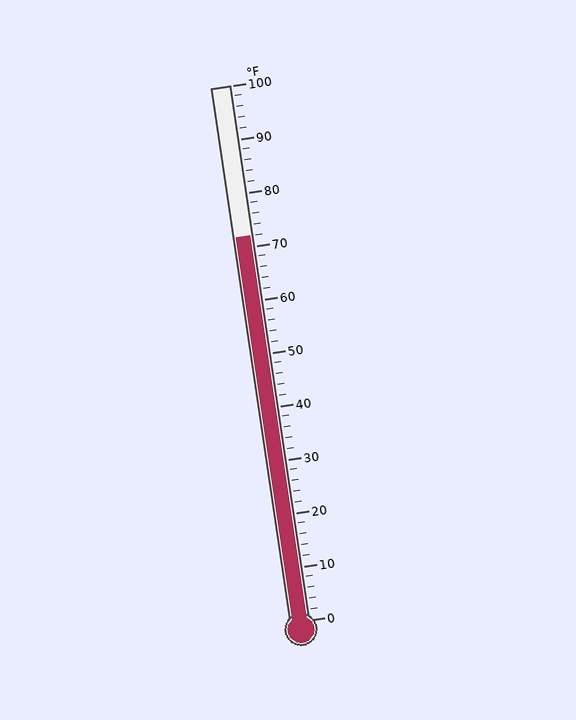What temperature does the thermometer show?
The thermometer shows approximately 72°F.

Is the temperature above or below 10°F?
The temperature is above 10°F.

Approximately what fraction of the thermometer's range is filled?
The thermometer is filled to approximately 70% of its range.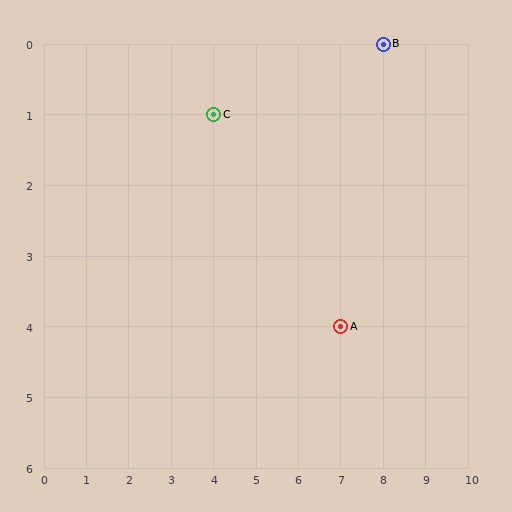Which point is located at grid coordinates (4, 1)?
Point C is at (4, 1).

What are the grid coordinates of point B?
Point B is at grid coordinates (8, 0).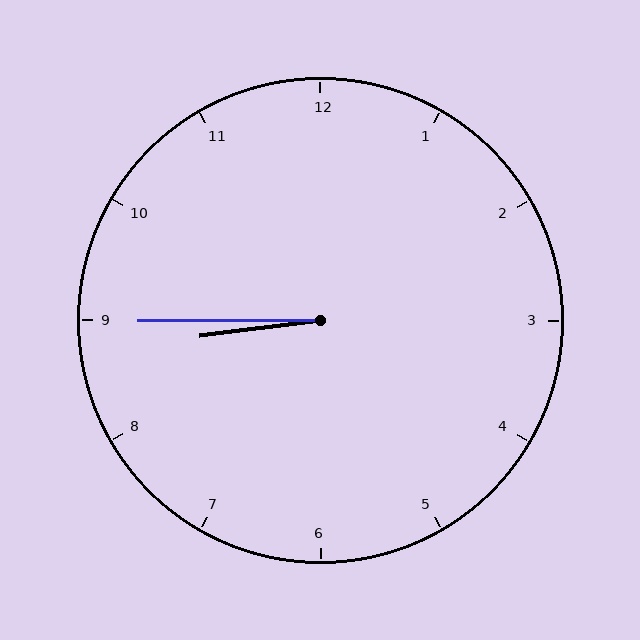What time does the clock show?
8:45.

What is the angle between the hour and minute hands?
Approximately 8 degrees.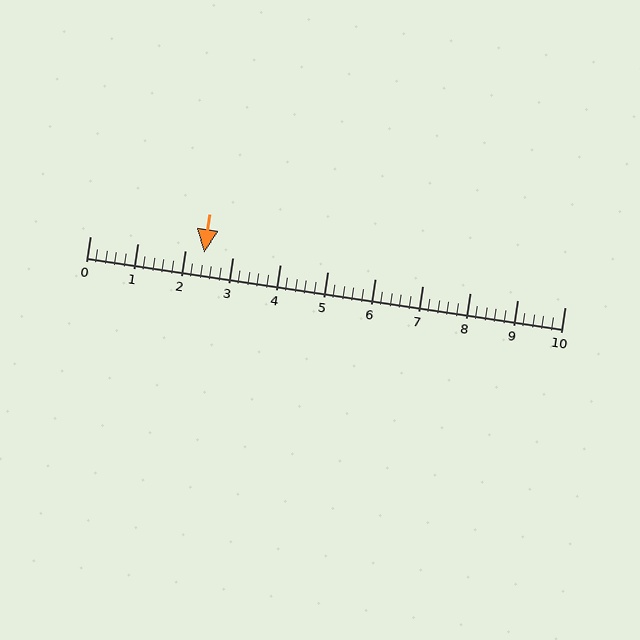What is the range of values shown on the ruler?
The ruler shows values from 0 to 10.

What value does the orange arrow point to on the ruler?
The orange arrow points to approximately 2.4.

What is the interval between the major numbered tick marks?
The major tick marks are spaced 1 units apart.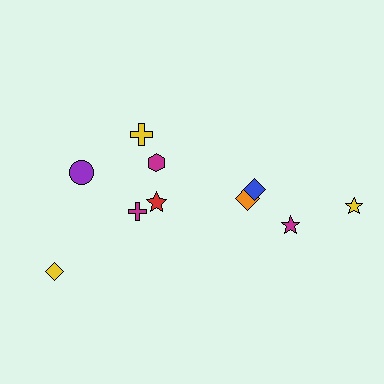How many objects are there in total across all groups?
There are 10 objects.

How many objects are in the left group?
There are 6 objects.